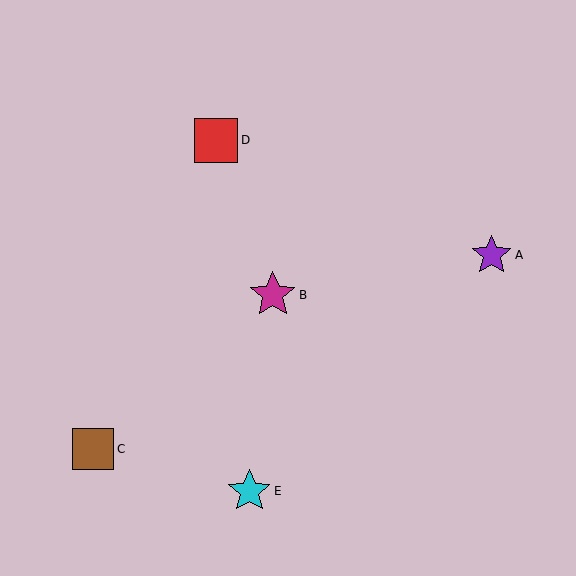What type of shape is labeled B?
Shape B is a magenta star.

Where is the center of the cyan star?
The center of the cyan star is at (249, 491).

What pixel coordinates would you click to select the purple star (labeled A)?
Click at (492, 255) to select the purple star A.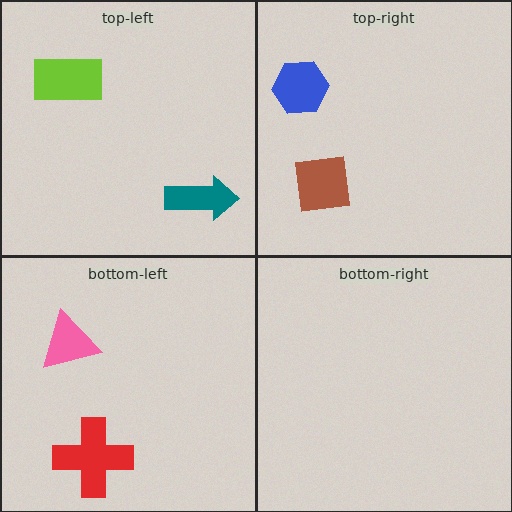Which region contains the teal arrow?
The top-left region.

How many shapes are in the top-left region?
2.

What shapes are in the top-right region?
The blue hexagon, the brown square.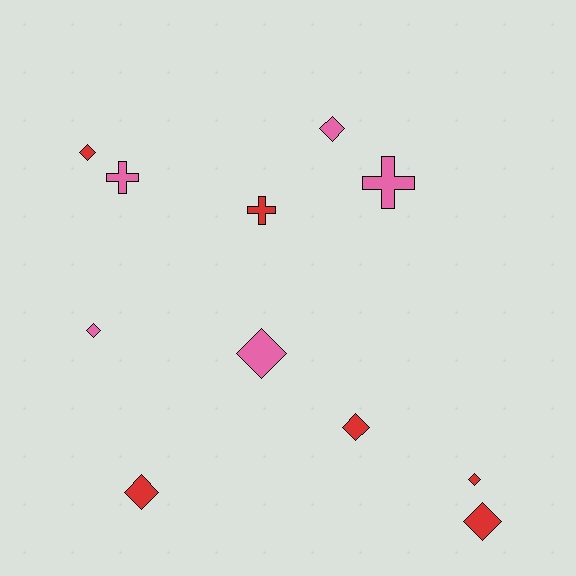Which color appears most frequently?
Red, with 6 objects.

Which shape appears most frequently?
Diamond, with 8 objects.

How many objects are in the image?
There are 11 objects.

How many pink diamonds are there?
There are 3 pink diamonds.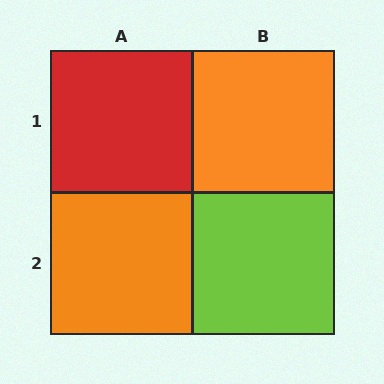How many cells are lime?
1 cell is lime.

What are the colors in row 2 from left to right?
Orange, lime.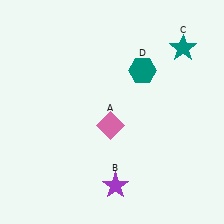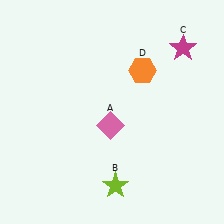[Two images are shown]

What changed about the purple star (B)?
In Image 1, B is purple. In Image 2, it changed to lime.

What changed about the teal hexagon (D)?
In Image 1, D is teal. In Image 2, it changed to orange.